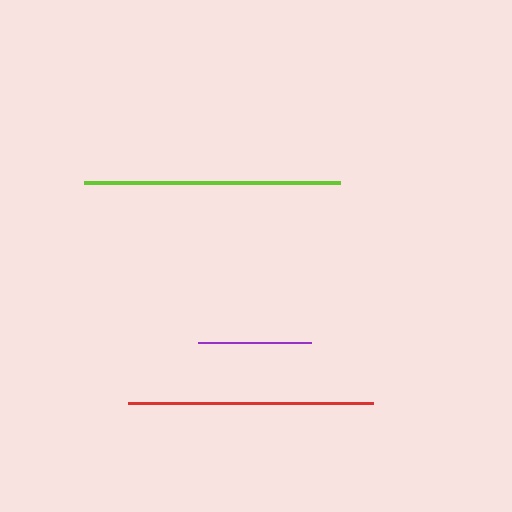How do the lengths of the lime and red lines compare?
The lime and red lines are approximately the same length.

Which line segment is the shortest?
The purple line is the shortest at approximately 112 pixels.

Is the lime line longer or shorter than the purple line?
The lime line is longer than the purple line.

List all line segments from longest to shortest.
From longest to shortest: lime, red, purple.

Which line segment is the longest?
The lime line is the longest at approximately 256 pixels.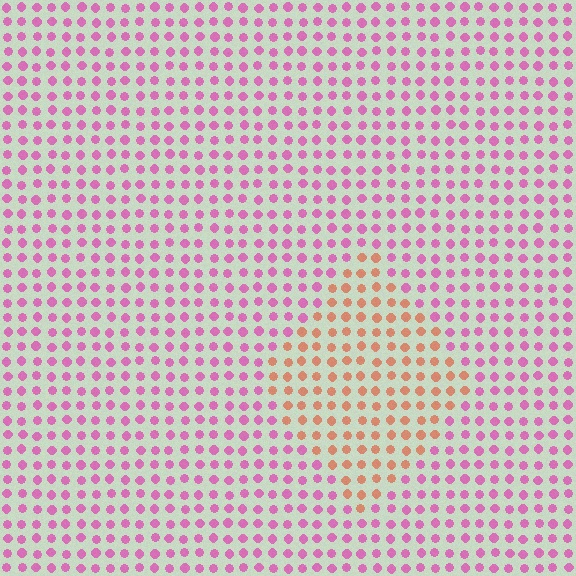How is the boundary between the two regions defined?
The boundary is defined purely by a slight shift in hue (about 56 degrees). Spacing, size, and orientation are identical on both sides.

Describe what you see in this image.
The image is filled with small pink elements in a uniform arrangement. A diamond-shaped region is visible where the elements are tinted to a slightly different hue, forming a subtle color boundary.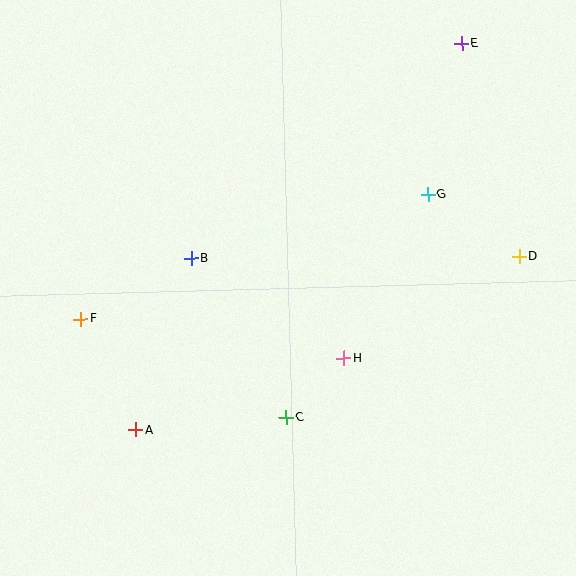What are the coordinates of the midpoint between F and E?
The midpoint between F and E is at (271, 181).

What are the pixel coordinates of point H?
Point H is at (344, 358).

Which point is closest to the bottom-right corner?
Point H is closest to the bottom-right corner.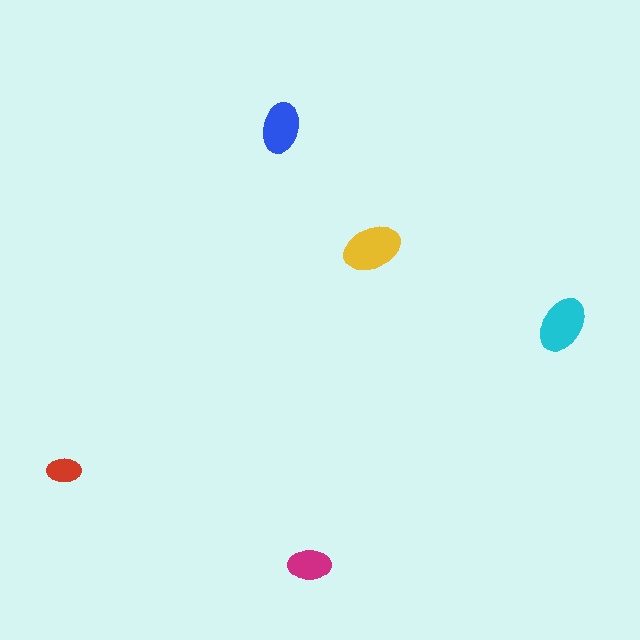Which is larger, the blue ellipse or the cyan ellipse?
The cyan one.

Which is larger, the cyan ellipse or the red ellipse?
The cyan one.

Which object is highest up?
The blue ellipse is topmost.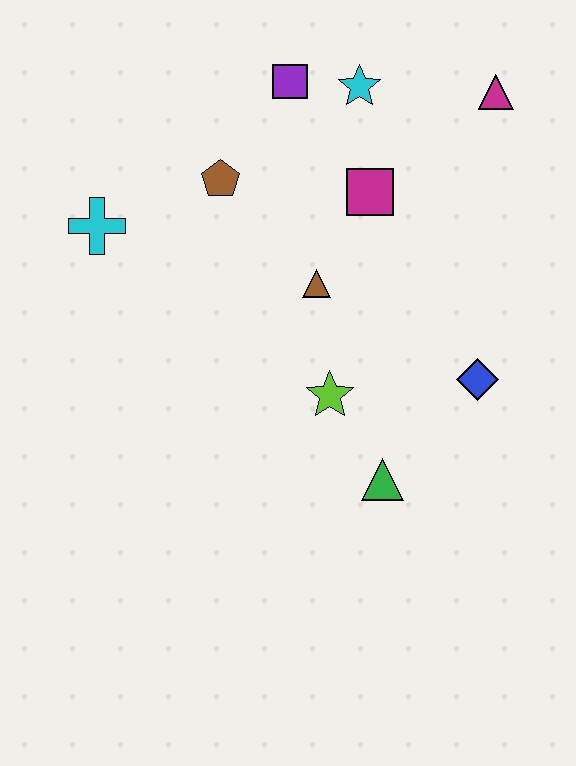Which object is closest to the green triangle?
The lime star is closest to the green triangle.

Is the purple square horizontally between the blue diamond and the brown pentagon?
Yes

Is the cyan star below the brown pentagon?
No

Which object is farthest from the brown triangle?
The magenta triangle is farthest from the brown triangle.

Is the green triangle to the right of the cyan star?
Yes